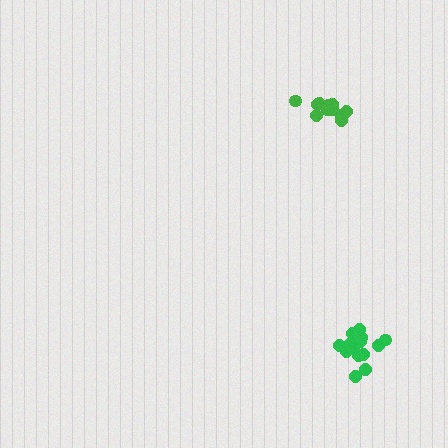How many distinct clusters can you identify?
There are 2 distinct clusters.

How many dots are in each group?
Group 1: 11 dots, Group 2: 15 dots (26 total).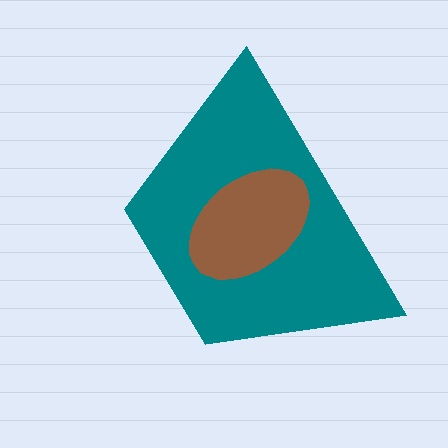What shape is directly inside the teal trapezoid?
The brown ellipse.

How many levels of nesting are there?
2.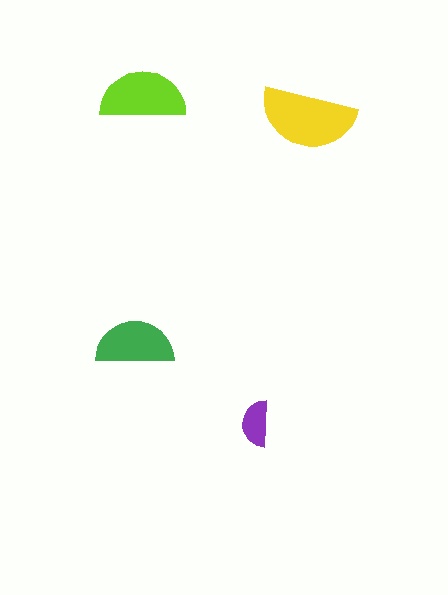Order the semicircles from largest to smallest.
the yellow one, the lime one, the green one, the purple one.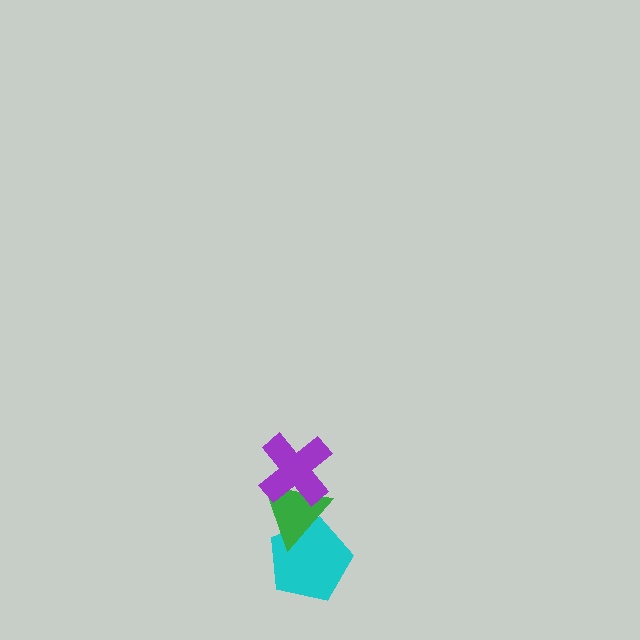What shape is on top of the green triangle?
The purple cross is on top of the green triangle.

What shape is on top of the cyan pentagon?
The green triangle is on top of the cyan pentagon.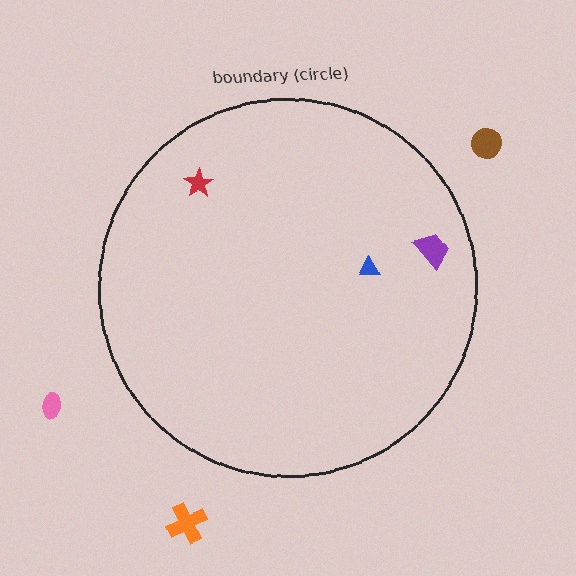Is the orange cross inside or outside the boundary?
Outside.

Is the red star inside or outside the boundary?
Inside.